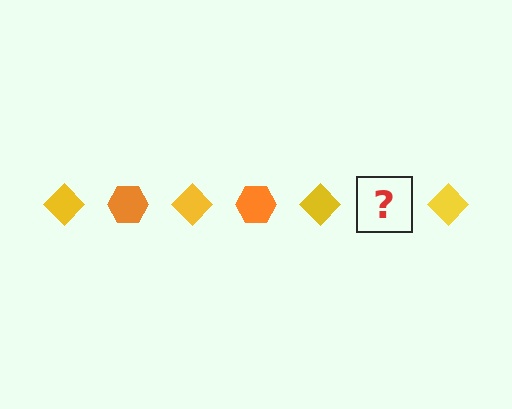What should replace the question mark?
The question mark should be replaced with an orange hexagon.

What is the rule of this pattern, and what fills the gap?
The rule is that the pattern alternates between yellow diamond and orange hexagon. The gap should be filled with an orange hexagon.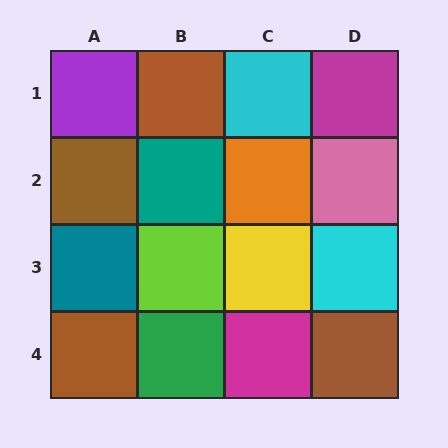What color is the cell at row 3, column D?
Cyan.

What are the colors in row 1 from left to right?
Purple, brown, cyan, magenta.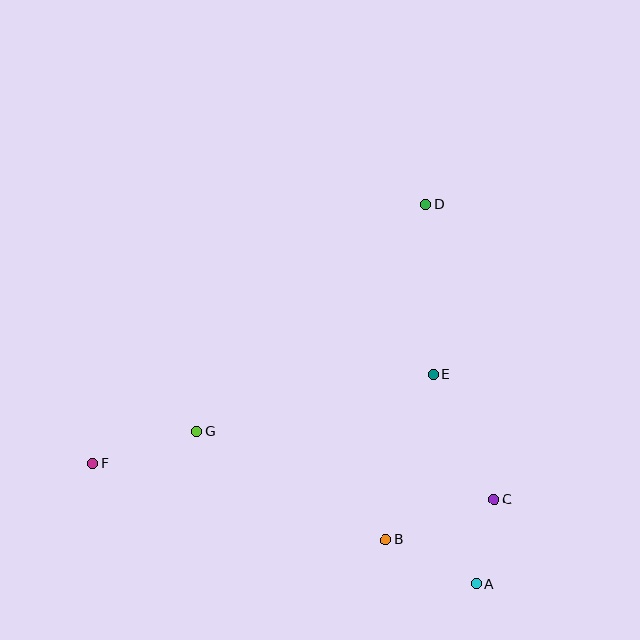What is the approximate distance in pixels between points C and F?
The distance between C and F is approximately 403 pixels.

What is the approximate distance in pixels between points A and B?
The distance between A and B is approximately 101 pixels.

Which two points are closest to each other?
Points A and C are closest to each other.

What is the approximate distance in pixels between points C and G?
The distance between C and G is approximately 305 pixels.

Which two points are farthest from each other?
Points D and F are farthest from each other.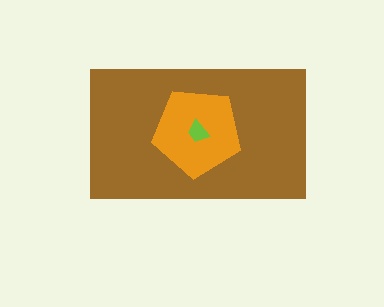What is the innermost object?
The lime trapezoid.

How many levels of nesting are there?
3.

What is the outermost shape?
The brown rectangle.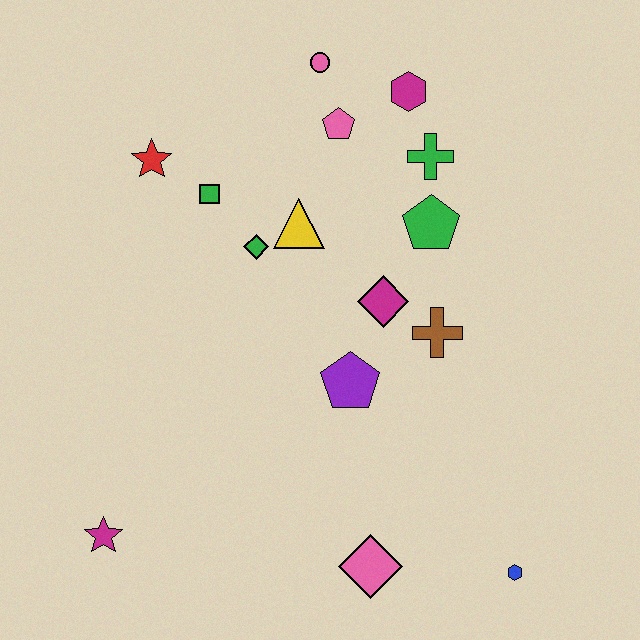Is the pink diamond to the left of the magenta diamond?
Yes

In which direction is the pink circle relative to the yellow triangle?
The pink circle is above the yellow triangle.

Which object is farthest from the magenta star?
The magenta hexagon is farthest from the magenta star.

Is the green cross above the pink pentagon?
No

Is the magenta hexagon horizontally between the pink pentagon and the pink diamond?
No